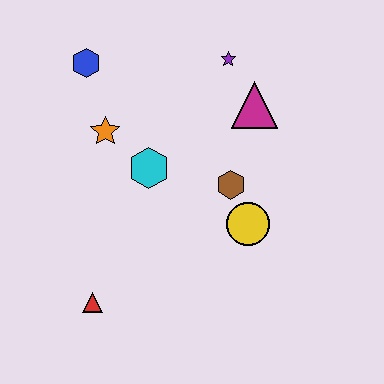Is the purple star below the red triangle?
No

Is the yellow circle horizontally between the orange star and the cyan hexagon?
No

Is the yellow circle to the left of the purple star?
No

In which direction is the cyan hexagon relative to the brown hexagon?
The cyan hexagon is to the left of the brown hexagon.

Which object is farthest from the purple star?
The red triangle is farthest from the purple star.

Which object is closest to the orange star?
The cyan hexagon is closest to the orange star.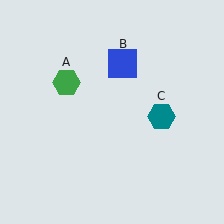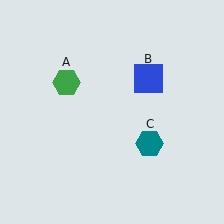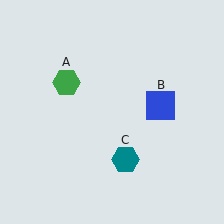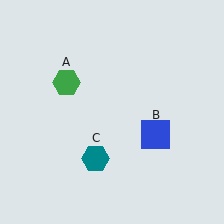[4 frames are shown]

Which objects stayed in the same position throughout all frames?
Green hexagon (object A) remained stationary.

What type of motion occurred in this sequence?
The blue square (object B), teal hexagon (object C) rotated clockwise around the center of the scene.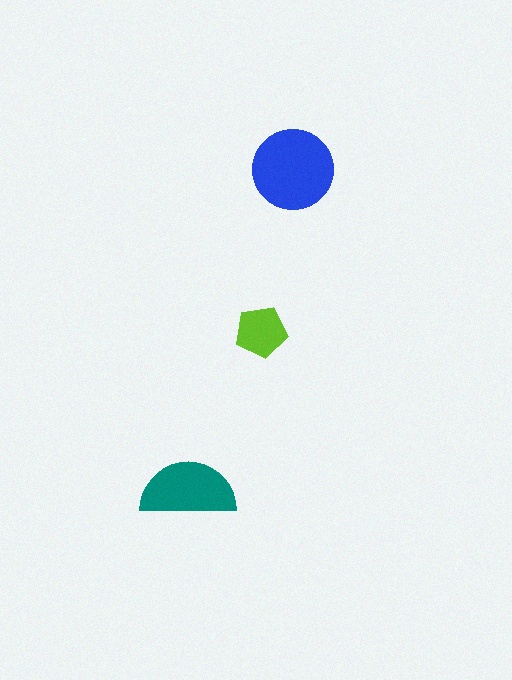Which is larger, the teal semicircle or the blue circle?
The blue circle.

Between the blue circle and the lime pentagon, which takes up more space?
The blue circle.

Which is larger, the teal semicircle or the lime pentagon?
The teal semicircle.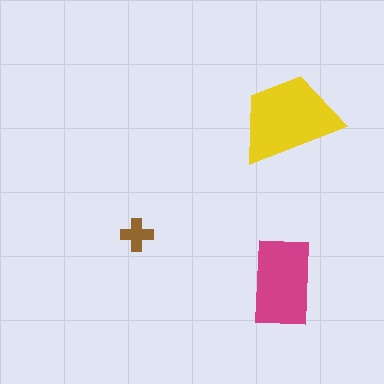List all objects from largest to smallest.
The yellow trapezoid, the magenta rectangle, the brown cross.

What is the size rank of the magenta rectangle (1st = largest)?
2nd.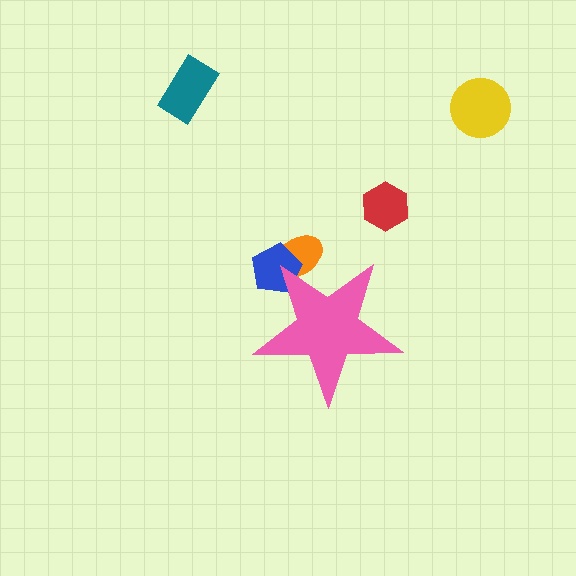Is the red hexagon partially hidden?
No, the red hexagon is fully visible.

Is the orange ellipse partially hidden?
Yes, the orange ellipse is partially hidden behind the pink star.